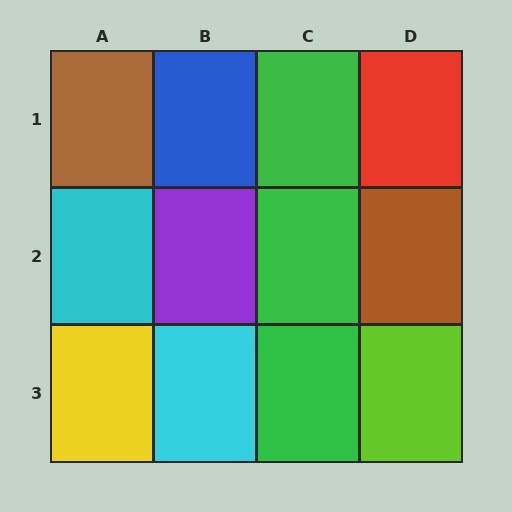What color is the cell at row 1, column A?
Brown.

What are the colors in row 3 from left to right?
Yellow, cyan, green, lime.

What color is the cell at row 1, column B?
Blue.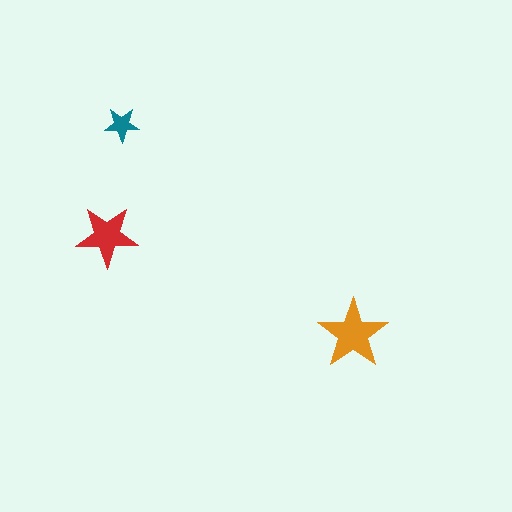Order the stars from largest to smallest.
the orange one, the red one, the teal one.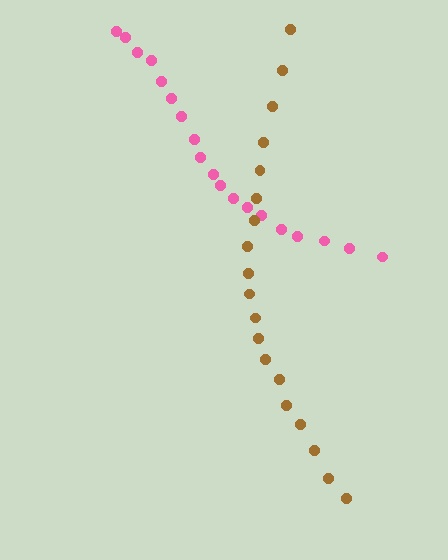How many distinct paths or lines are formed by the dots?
There are 2 distinct paths.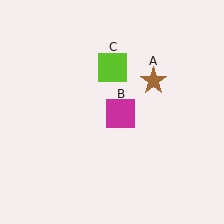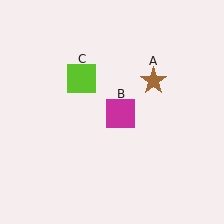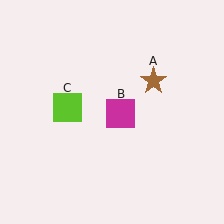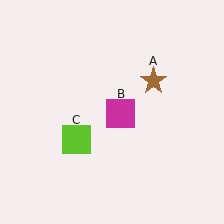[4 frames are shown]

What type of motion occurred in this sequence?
The lime square (object C) rotated counterclockwise around the center of the scene.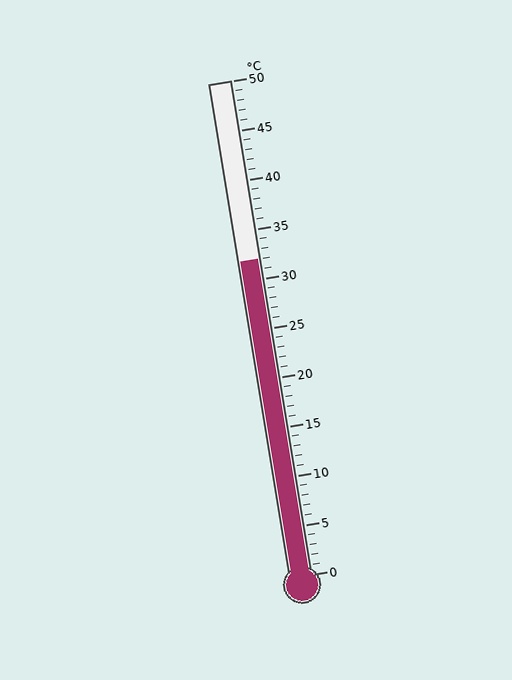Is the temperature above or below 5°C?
The temperature is above 5°C.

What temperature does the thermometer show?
The thermometer shows approximately 32°C.